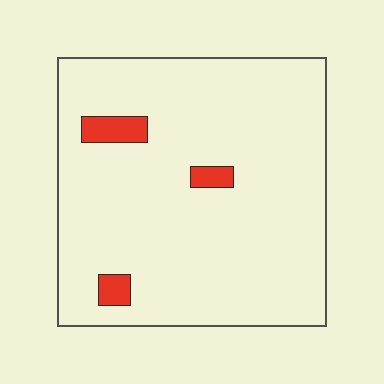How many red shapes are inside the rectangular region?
3.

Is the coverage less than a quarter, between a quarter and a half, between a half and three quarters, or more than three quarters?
Less than a quarter.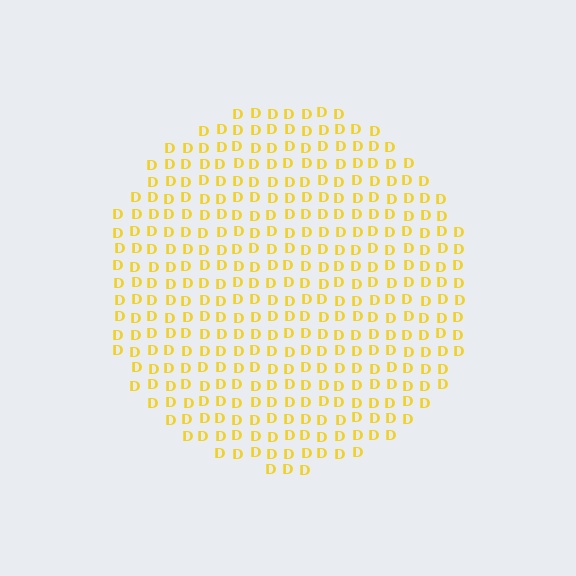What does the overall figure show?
The overall figure shows a circle.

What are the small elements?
The small elements are letter D's.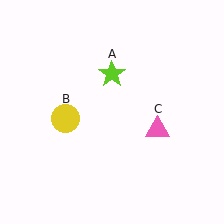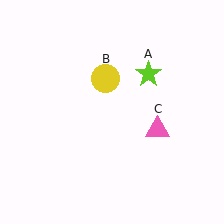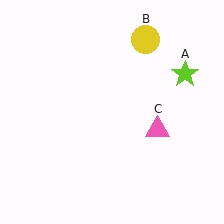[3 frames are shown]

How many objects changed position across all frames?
2 objects changed position: lime star (object A), yellow circle (object B).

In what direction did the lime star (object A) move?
The lime star (object A) moved right.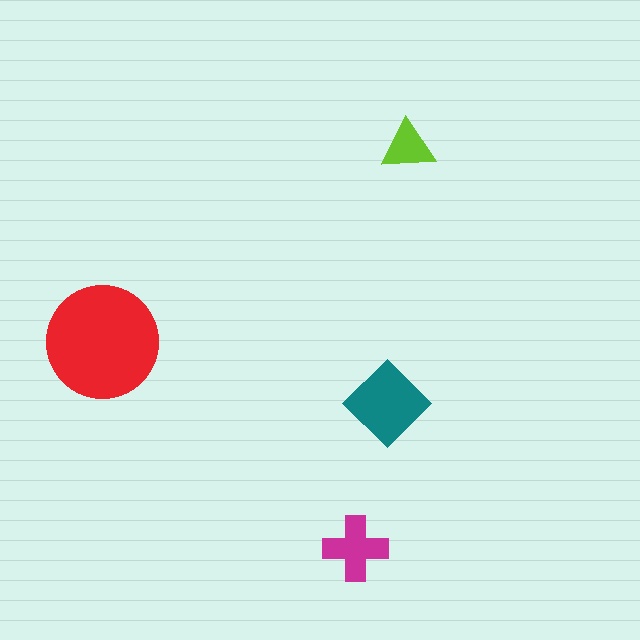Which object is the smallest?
The lime triangle.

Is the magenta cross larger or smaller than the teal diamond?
Smaller.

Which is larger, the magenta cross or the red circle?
The red circle.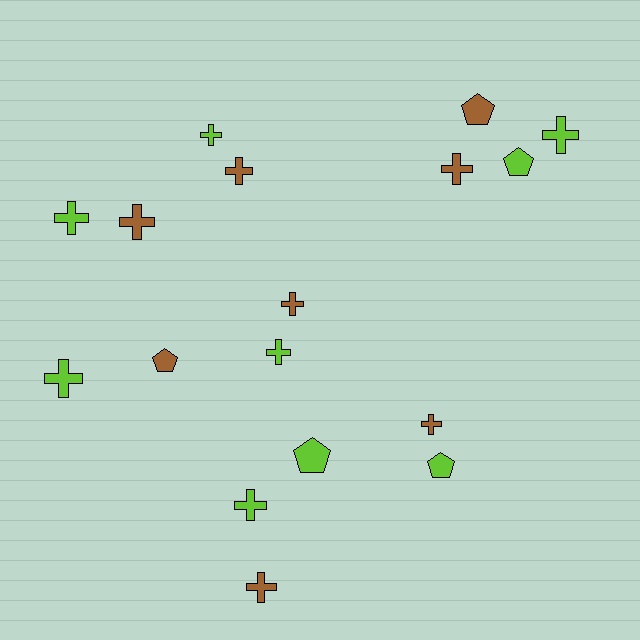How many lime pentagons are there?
There are 3 lime pentagons.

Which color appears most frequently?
Lime, with 9 objects.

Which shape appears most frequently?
Cross, with 12 objects.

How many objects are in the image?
There are 17 objects.